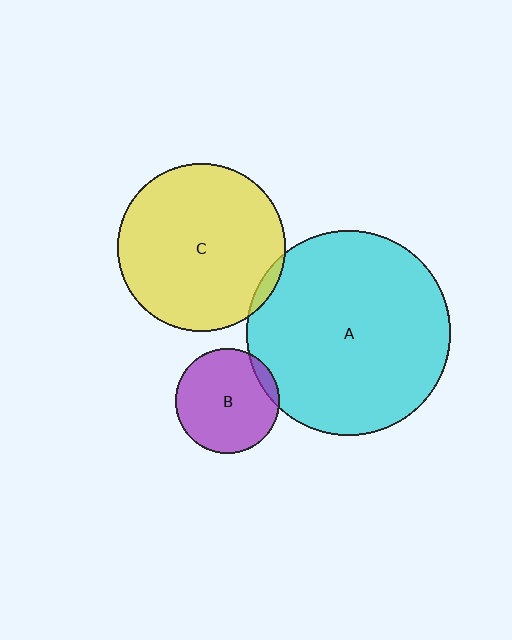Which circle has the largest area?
Circle A (cyan).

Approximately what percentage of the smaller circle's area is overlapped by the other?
Approximately 10%.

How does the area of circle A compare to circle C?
Approximately 1.5 times.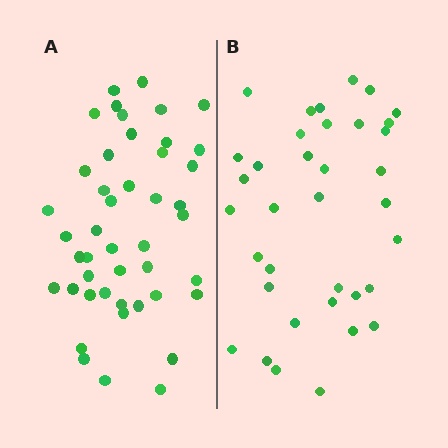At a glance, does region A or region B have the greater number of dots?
Region A (the left region) has more dots.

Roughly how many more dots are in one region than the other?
Region A has roughly 8 or so more dots than region B.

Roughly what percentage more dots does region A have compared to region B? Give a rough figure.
About 25% more.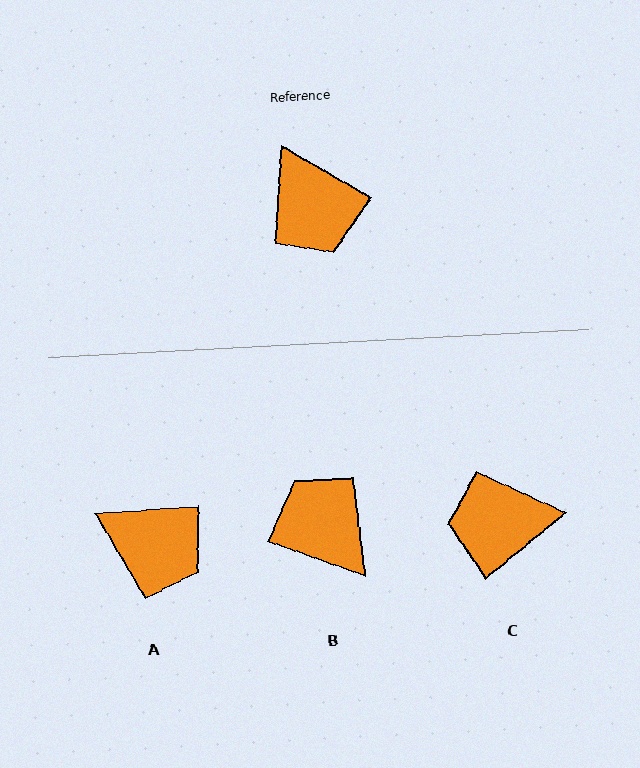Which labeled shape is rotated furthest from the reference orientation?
B, about 169 degrees away.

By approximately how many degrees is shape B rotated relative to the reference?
Approximately 169 degrees clockwise.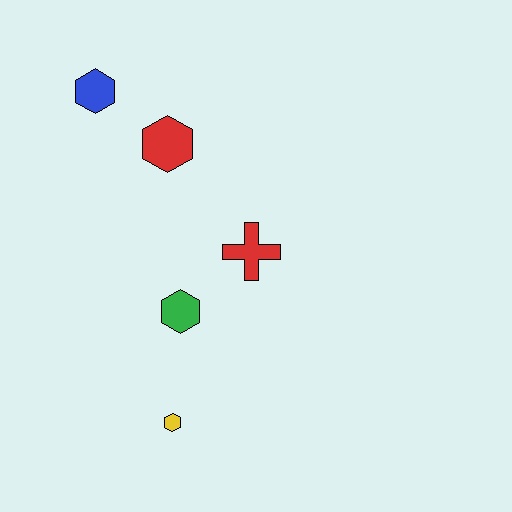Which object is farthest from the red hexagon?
The yellow hexagon is farthest from the red hexagon.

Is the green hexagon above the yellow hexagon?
Yes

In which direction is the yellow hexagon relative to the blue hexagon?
The yellow hexagon is below the blue hexagon.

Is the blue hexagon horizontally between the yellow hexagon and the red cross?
No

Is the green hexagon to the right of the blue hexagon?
Yes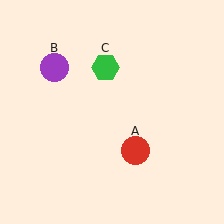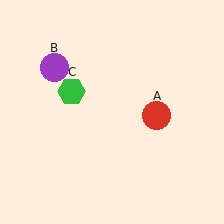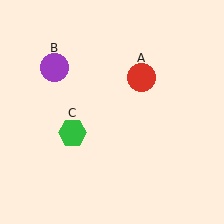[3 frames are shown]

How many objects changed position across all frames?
2 objects changed position: red circle (object A), green hexagon (object C).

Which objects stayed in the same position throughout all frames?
Purple circle (object B) remained stationary.